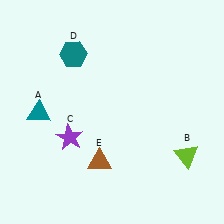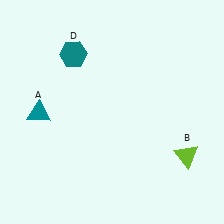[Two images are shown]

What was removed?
The purple star (C), the brown triangle (E) were removed in Image 2.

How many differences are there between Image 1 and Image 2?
There are 2 differences between the two images.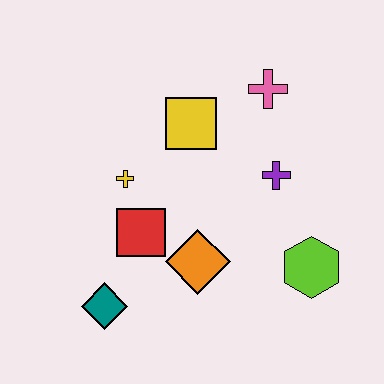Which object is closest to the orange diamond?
The red square is closest to the orange diamond.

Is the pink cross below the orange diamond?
No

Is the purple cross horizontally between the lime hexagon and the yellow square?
Yes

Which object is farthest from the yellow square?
The teal diamond is farthest from the yellow square.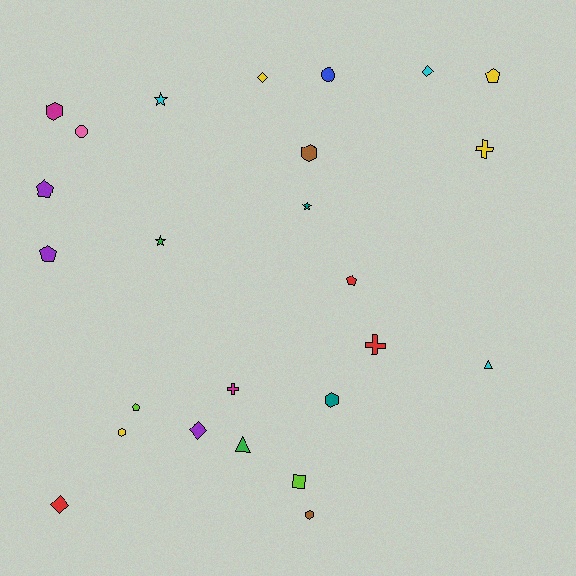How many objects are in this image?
There are 25 objects.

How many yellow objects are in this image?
There are 4 yellow objects.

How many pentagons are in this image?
There are 5 pentagons.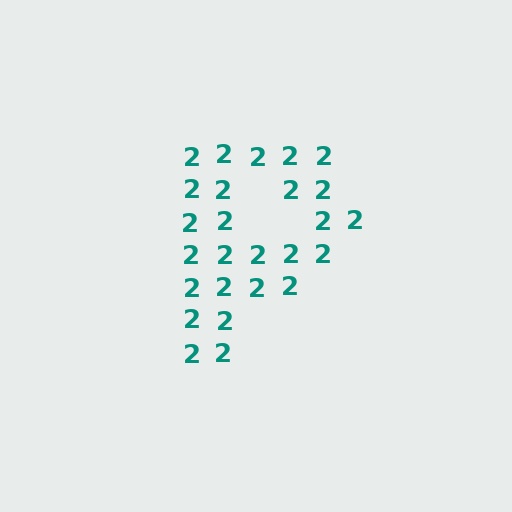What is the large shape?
The large shape is the letter P.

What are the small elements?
The small elements are digit 2's.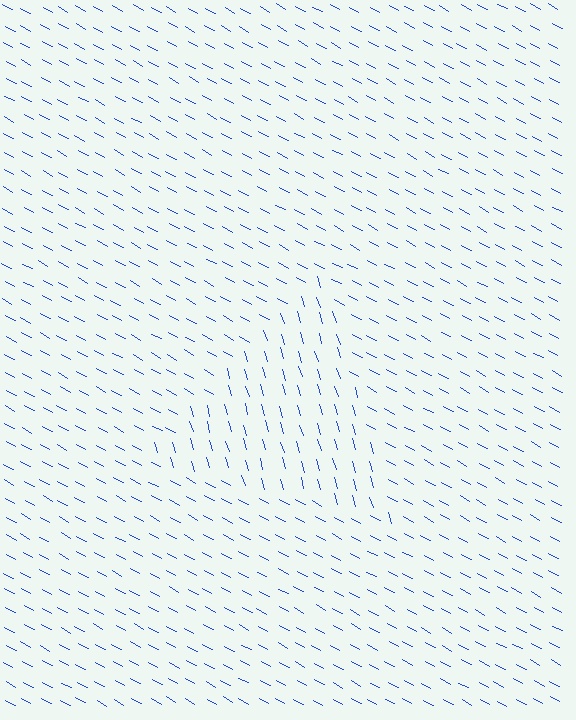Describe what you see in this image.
The image is filled with small blue line segments. A triangle region in the image has lines oriented differently from the surrounding lines, creating a visible texture boundary.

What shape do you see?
I see a triangle.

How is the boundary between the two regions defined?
The boundary is defined purely by a change in line orientation (approximately 45 degrees difference). All lines are the same color and thickness.